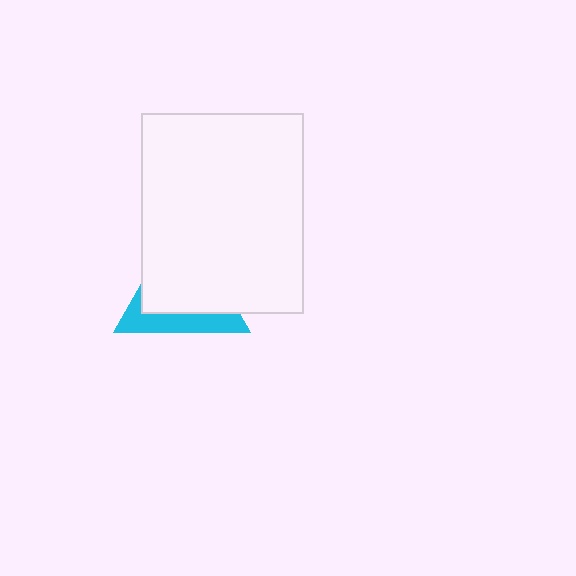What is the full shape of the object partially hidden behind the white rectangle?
The partially hidden object is a cyan triangle.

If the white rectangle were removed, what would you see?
You would see the complete cyan triangle.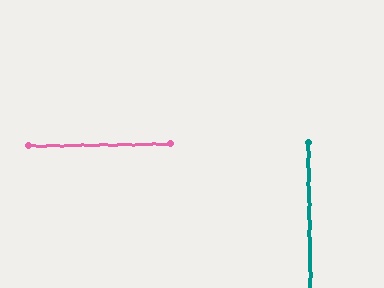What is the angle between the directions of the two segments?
Approximately 90 degrees.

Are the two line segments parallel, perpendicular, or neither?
Perpendicular — they meet at approximately 90°.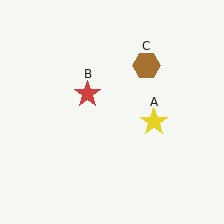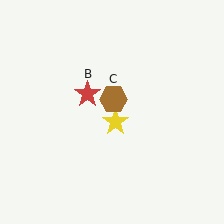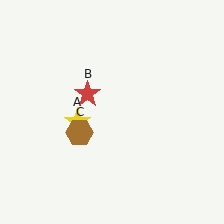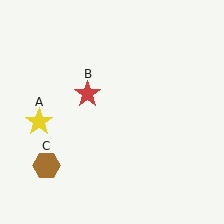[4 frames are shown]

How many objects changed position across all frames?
2 objects changed position: yellow star (object A), brown hexagon (object C).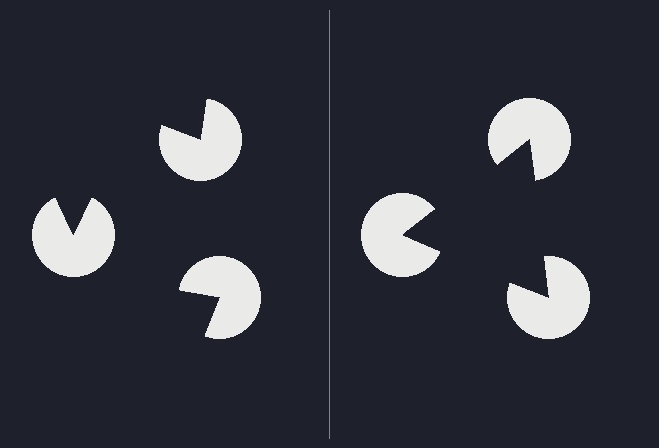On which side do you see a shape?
An illusory triangle appears on the right side. On the left side the wedge cuts are rotated, so no coherent shape forms.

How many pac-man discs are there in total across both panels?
6 — 3 on each side.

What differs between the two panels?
The pac-man discs are positioned identically on both sides; only the wedge orientations differ. On the right they align to a triangle; on the left they are misaligned.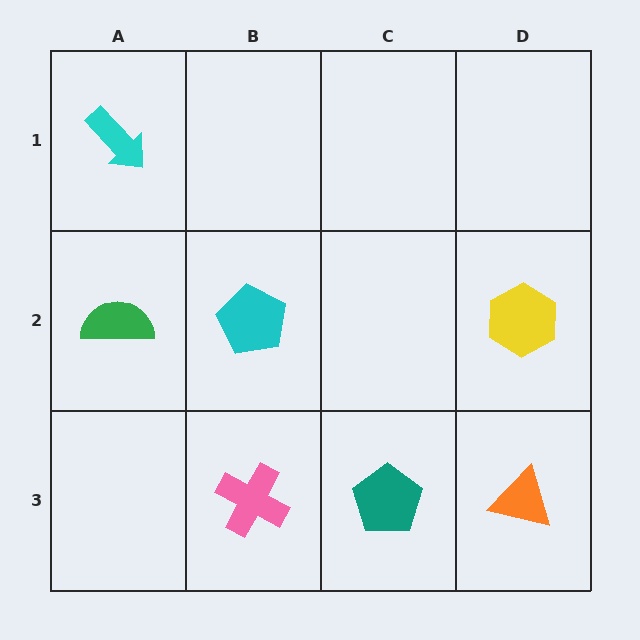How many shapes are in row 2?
3 shapes.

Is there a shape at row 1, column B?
No, that cell is empty.